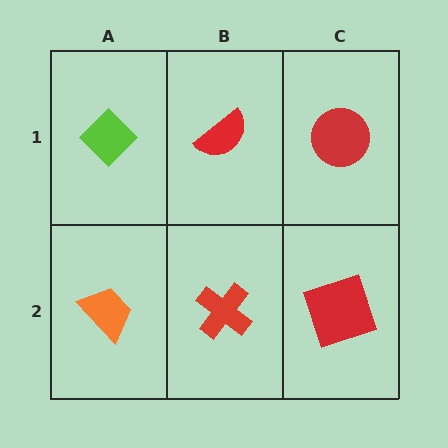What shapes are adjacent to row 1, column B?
A red cross (row 2, column B), a lime diamond (row 1, column A), a red circle (row 1, column C).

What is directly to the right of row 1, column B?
A red circle.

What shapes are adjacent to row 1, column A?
An orange trapezoid (row 2, column A), a red semicircle (row 1, column B).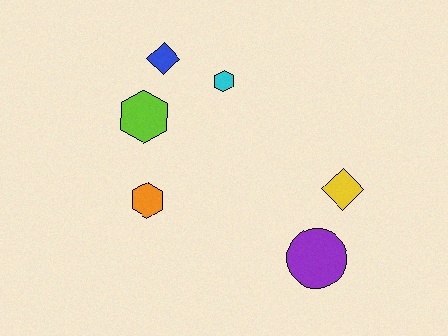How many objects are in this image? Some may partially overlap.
There are 6 objects.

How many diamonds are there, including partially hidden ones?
There are 2 diamonds.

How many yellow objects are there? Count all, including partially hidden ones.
There is 1 yellow object.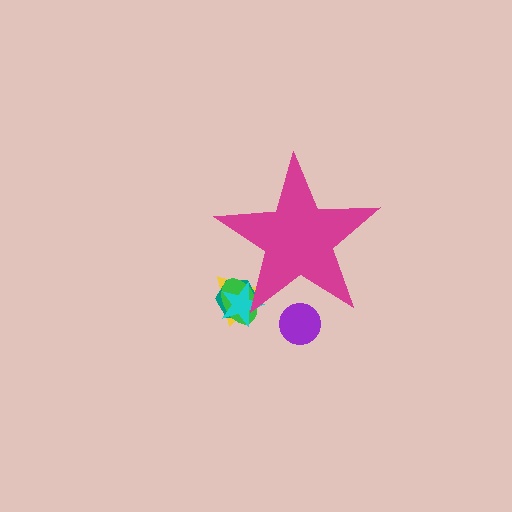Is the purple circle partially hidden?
Yes, the purple circle is partially hidden behind the magenta star.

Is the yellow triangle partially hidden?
Yes, the yellow triangle is partially hidden behind the magenta star.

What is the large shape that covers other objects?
A magenta star.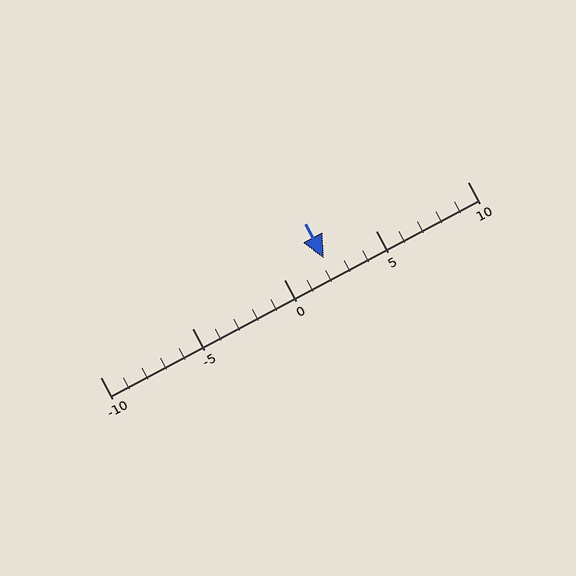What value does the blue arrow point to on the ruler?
The blue arrow points to approximately 2.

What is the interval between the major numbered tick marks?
The major tick marks are spaced 5 units apart.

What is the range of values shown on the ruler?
The ruler shows values from -10 to 10.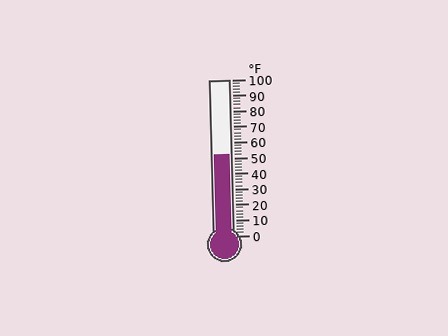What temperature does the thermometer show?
The thermometer shows approximately 52°F.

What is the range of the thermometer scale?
The thermometer scale ranges from 0°F to 100°F.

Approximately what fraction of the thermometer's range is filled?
The thermometer is filled to approximately 50% of its range.